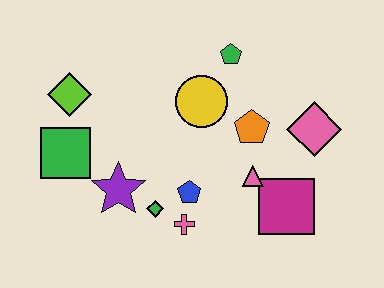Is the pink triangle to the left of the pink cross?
No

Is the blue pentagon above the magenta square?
Yes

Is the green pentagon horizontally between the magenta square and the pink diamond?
No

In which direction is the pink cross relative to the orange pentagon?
The pink cross is below the orange pentagon.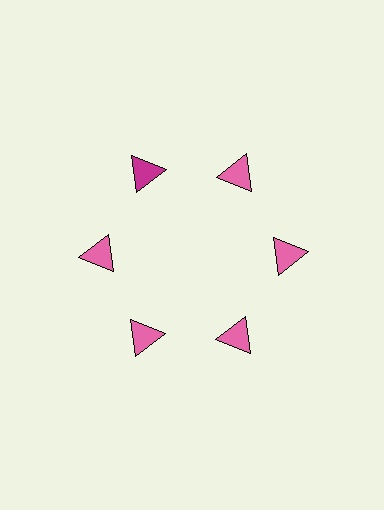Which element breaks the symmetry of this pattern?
The magenta triangle at roughly the 11 o'clock position breaks the symmetry. All other shapes are pink triangles.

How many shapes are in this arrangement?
There are 6 shapes arranged in a ring pattern.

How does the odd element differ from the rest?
It has a different color: magenta instead of pink.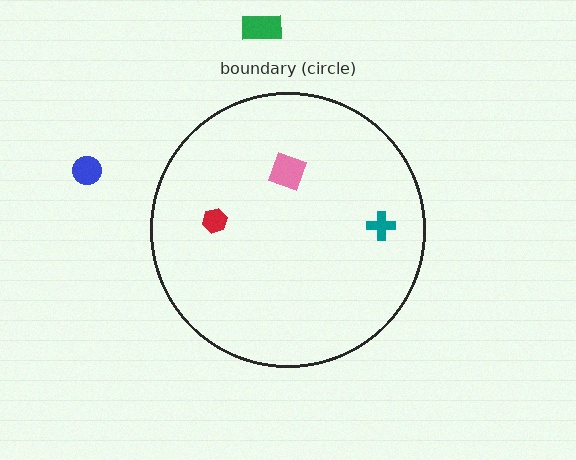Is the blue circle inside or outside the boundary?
Outside.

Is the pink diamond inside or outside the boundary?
Inside.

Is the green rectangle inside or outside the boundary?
Outside.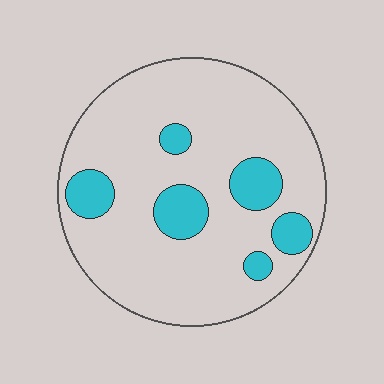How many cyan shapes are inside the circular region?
6.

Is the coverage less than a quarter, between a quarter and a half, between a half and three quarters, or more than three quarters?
Less than a quarter.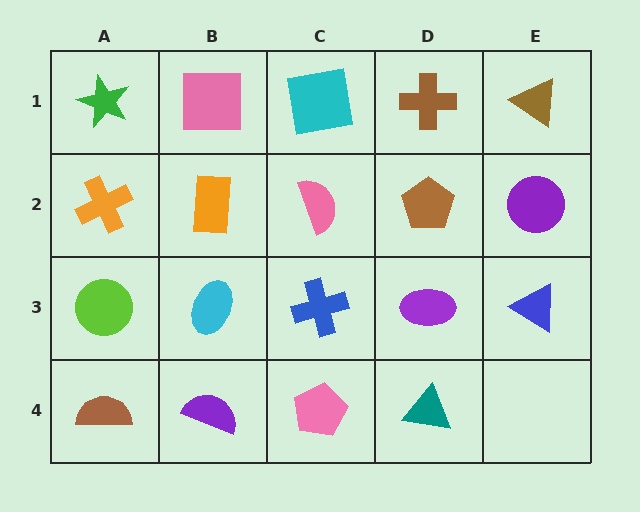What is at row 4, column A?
A brown semicircle.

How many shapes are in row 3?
5 shapes.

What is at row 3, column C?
A blue cross.